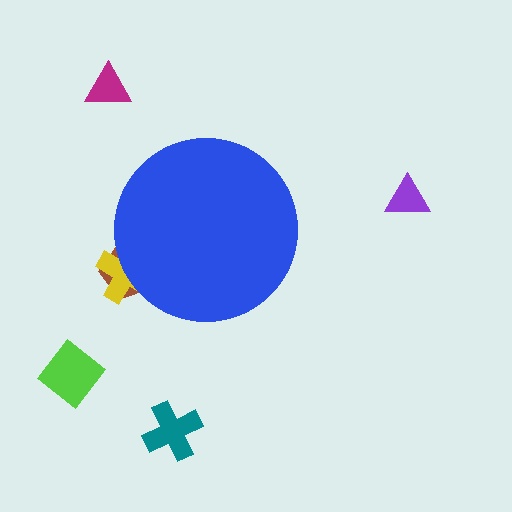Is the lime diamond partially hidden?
No, the lime diamond is fully visible.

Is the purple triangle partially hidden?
No, the purple triangle is fully visible.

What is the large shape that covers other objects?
A blue circle.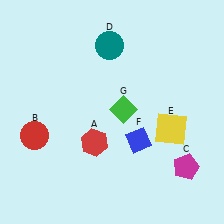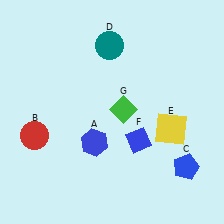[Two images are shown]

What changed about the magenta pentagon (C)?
In Image 1, C is magenta. In Image 2, it changed to blue.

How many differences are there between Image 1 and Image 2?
There are 2 differences between the two images.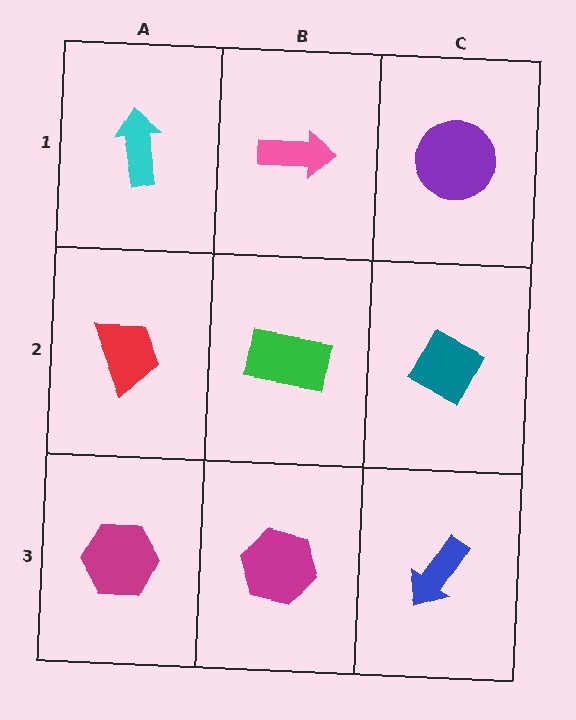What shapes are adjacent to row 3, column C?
A teal diamond (row 2, column C), a magenta hexagon (row 3, column B).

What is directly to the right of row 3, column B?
A blue arrow.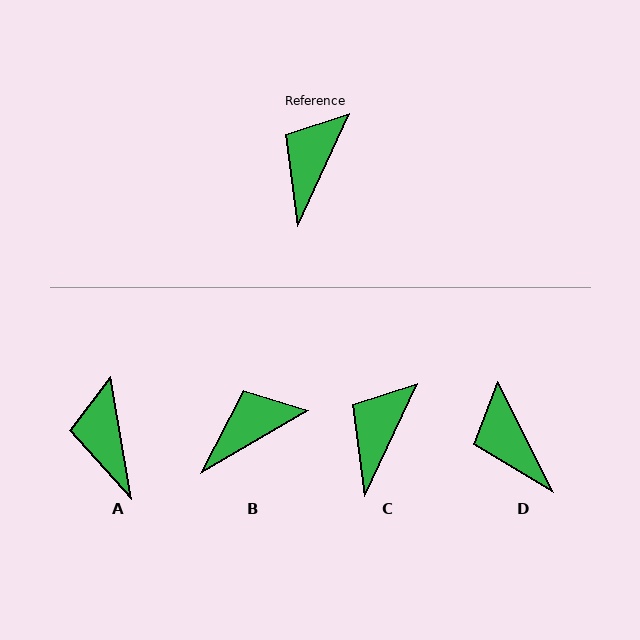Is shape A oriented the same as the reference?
No, it is off by about 35 degrees.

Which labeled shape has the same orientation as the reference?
C.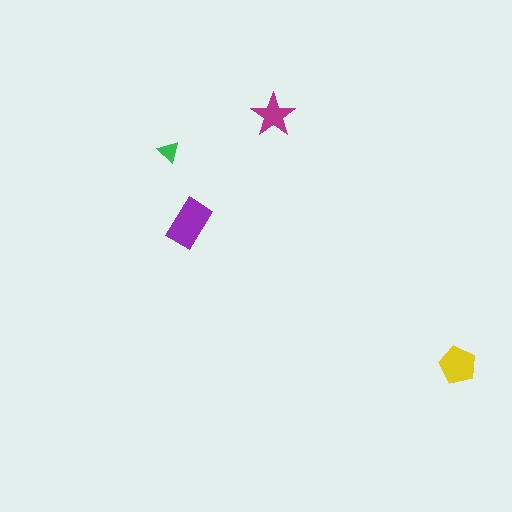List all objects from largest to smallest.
The purple rectangle, the yellow pentagon, the magenta star, the green triangle.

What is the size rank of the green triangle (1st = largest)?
4th.